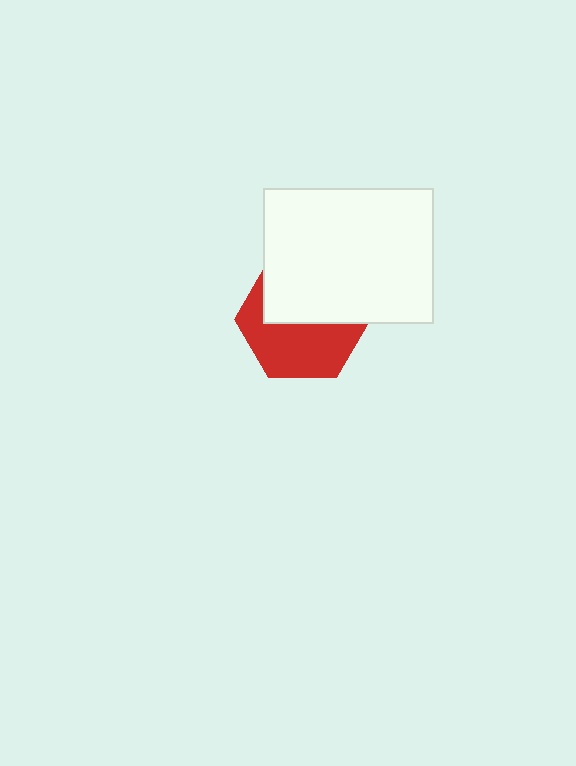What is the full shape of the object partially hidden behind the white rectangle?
The partially hidden object is a red hexagon.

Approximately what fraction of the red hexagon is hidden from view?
Roughly 48% of the red hexagon is hidden behind the white rectangle.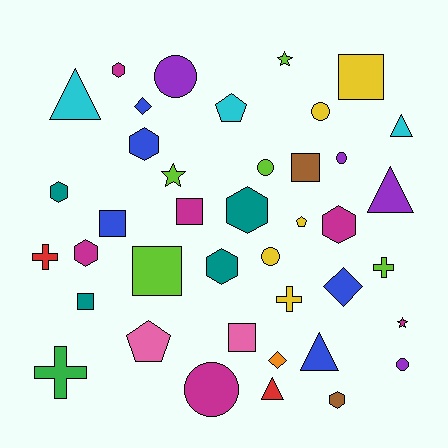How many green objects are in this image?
There is 1 green object.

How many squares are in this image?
There are 7 squares.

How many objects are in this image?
There are 40 objects.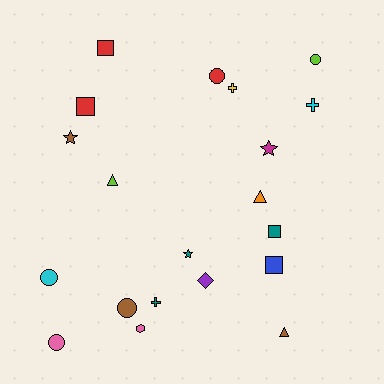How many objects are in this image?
There are 20 objects.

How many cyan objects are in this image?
There are 2 cyan objects.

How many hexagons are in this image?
There is 1 hexagon.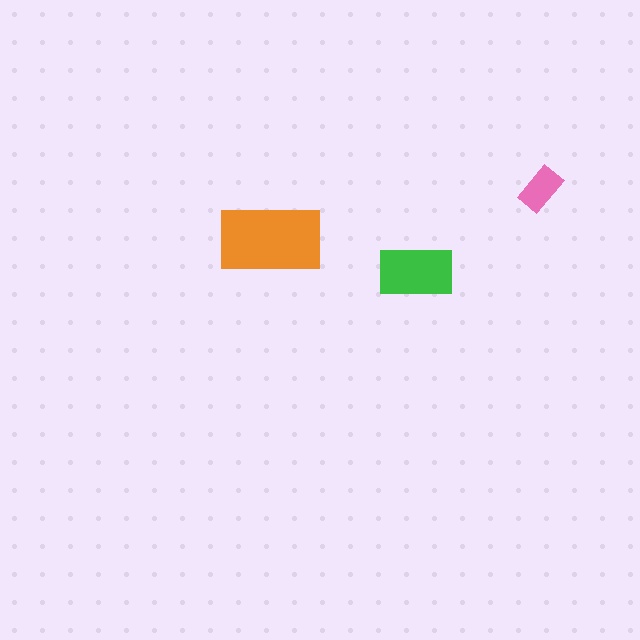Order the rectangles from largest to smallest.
the orange one, the green one, the pink one.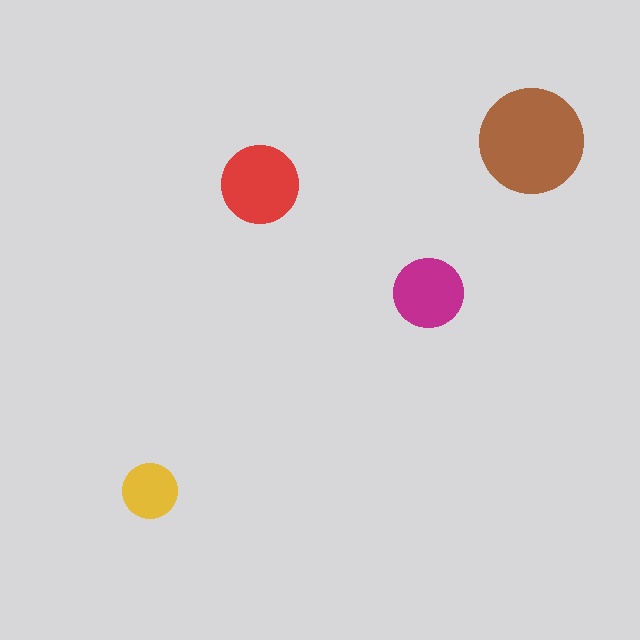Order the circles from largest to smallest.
the brown one, the red one, the magenta one, the yellow one.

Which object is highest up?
The brown circle is topmost.